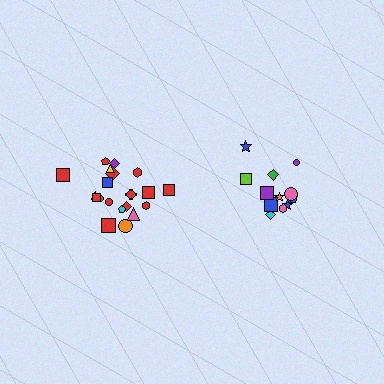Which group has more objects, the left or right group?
The left group.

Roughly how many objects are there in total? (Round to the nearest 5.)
Roughly 35 objects in total.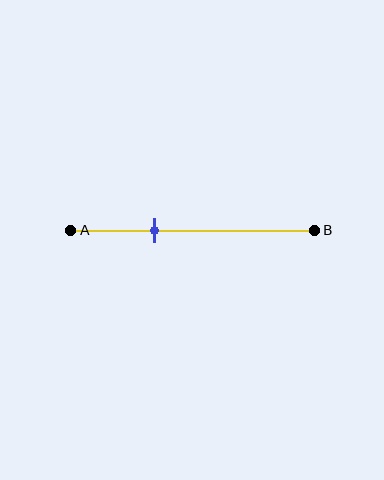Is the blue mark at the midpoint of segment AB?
No, the mark is at about 35% from A, not at the 50% midpoint.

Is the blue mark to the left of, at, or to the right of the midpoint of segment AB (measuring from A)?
The blue mark is to the left of the midpoint of segment AB.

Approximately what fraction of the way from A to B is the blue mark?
The blue mark is approximately 35% of the way from A to B.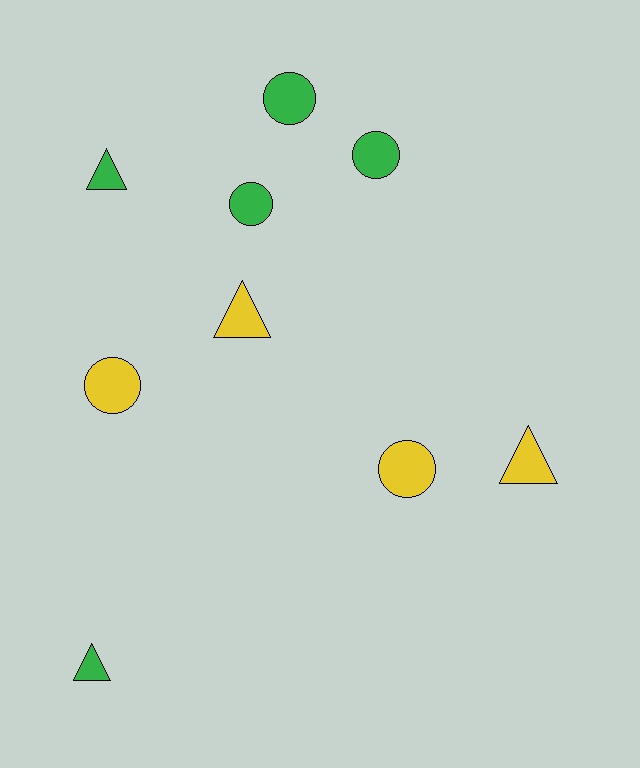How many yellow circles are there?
There are 2 yellow circles.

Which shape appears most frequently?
Circle, with 5 objects.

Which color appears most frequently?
Green, with 5 objects.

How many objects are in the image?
There are 9 objects.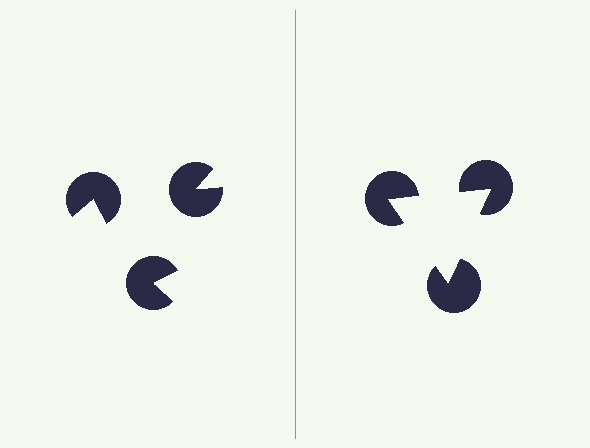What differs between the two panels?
The pac-man discs are positioned identically on both sides; only the wedge orientations differ. On the right they align to a triangle; on the left they are misaligned.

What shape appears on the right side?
An illusory triangle.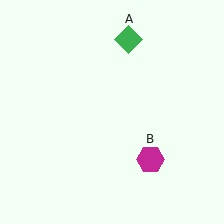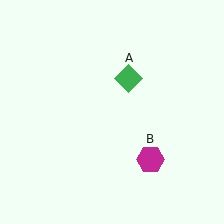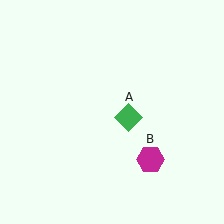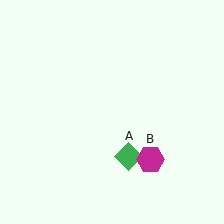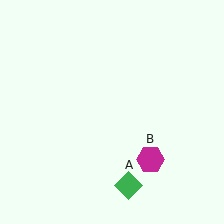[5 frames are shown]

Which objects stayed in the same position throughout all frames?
Magenta hexagon (object B) remained stationary.